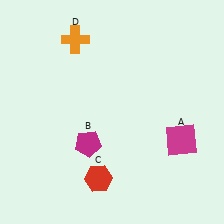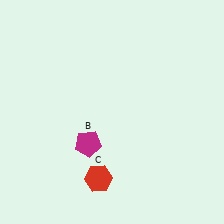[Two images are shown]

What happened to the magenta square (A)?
The magenta square (A) was removed in Image 2. It was in the bottom-right area of Image 1.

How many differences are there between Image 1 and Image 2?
There are 2 differences between the two images.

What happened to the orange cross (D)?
The orange cross (D) was removed in Image 2. It was in the top-left area of Image 1.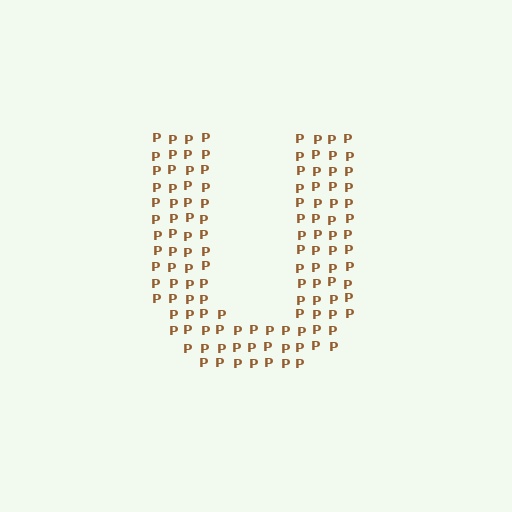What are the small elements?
The small elements are letter P's.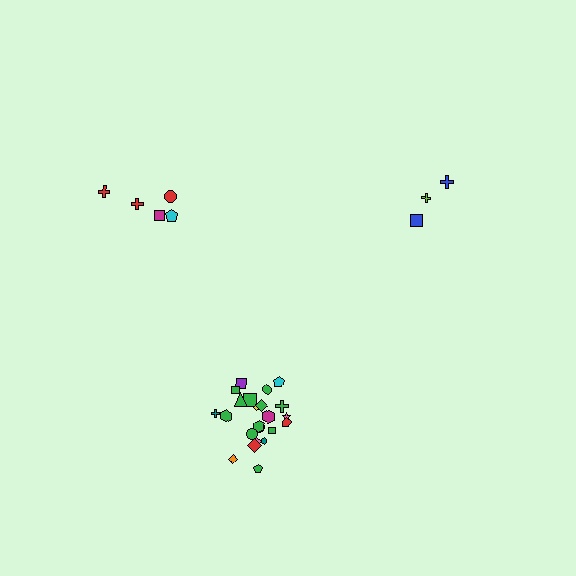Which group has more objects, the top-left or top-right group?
The top-left group.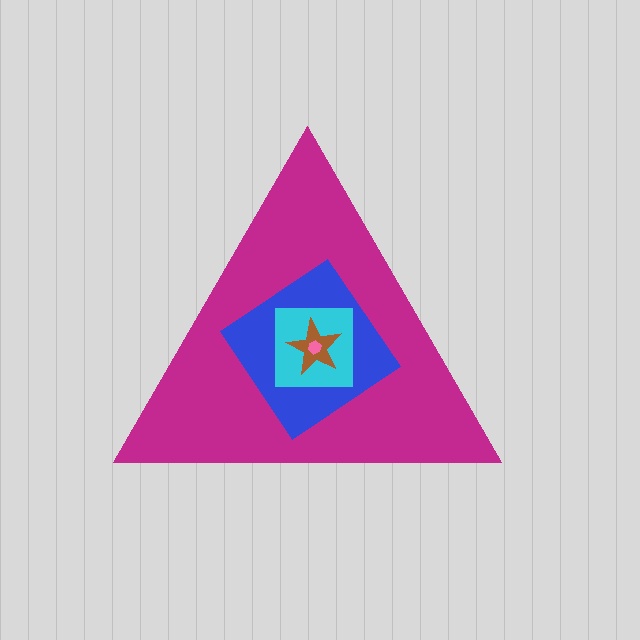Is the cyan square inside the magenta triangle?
Yes.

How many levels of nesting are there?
5.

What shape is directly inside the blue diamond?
The cyan square.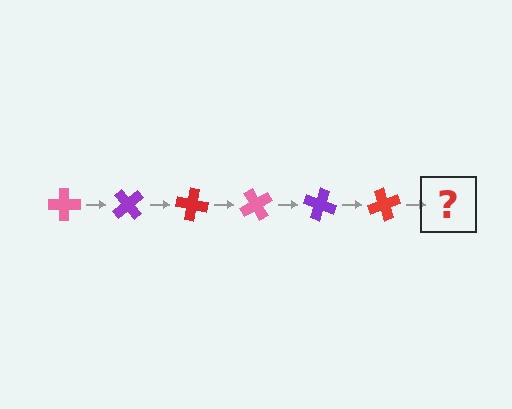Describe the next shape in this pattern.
It should be a pink cross, rotated 300 degrees from the start.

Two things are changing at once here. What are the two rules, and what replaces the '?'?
The two rules are that it rotates 50 degrees each step and the color cycles through pink, purple, and red. The '?' should be a pink cross, rotated 300 degrees from the start.